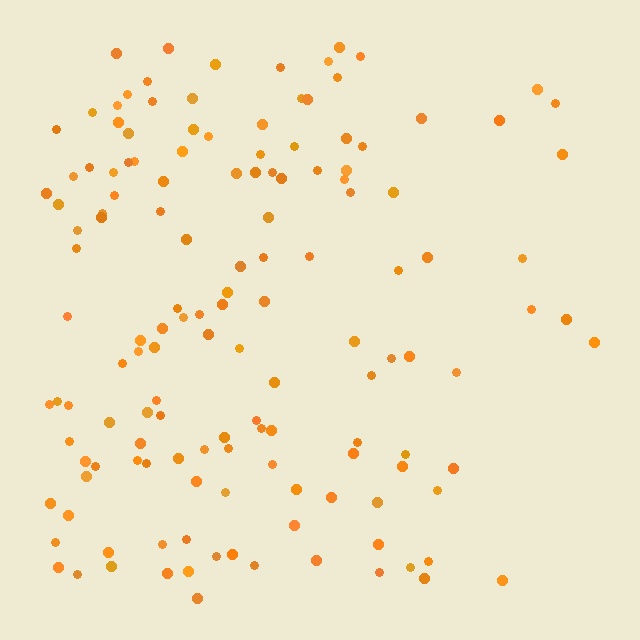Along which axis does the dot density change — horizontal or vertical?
Horizontal.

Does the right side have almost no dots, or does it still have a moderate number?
Still a moderate number, just noticeably fewer than the left.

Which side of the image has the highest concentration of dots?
The left.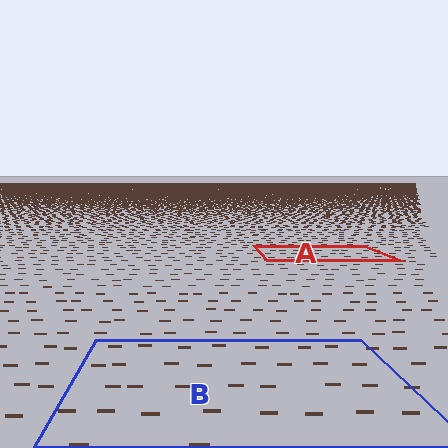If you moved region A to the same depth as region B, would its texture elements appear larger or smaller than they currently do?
They would appear larger. At a closer depth, the same texture elements are projected at a bigger on-screen size.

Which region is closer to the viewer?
Region B is closer. The texture elements there are larger and more spread out.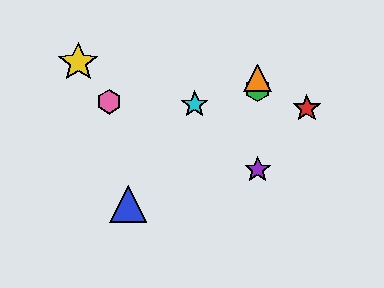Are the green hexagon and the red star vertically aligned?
No, the green hexagon is at x≈258 and the red star is at x≈307.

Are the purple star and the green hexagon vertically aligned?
Yes, both are at x≈258.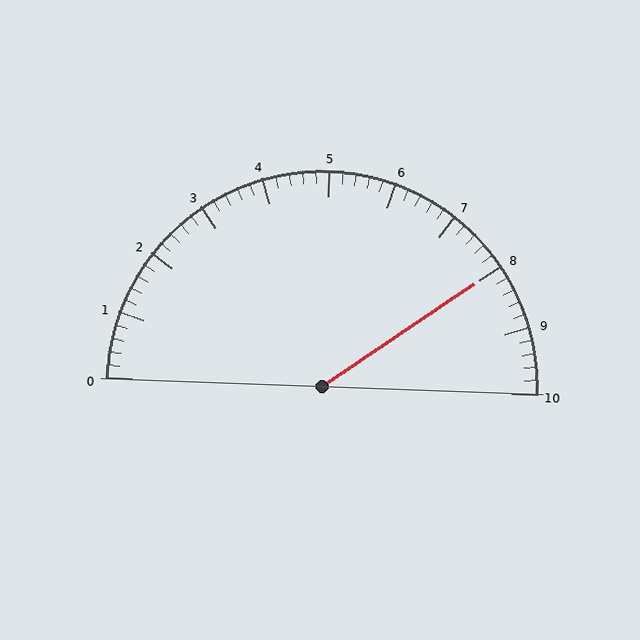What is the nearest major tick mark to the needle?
The nearest major tick mark is 8.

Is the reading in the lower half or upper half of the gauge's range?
The reading is in the upper half of the range (0 to 10).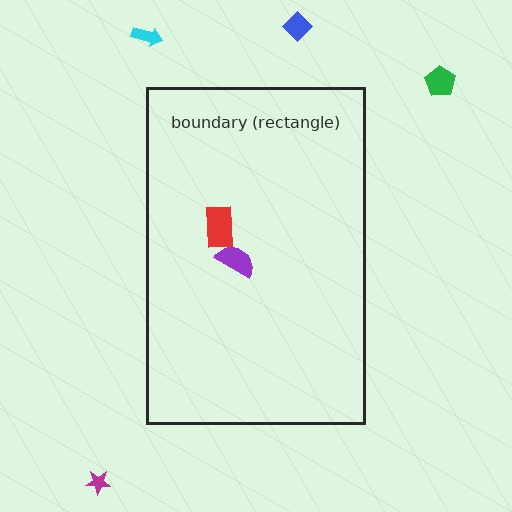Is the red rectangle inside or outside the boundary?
Inside.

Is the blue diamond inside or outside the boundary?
Outside.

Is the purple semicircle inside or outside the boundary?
Inside.